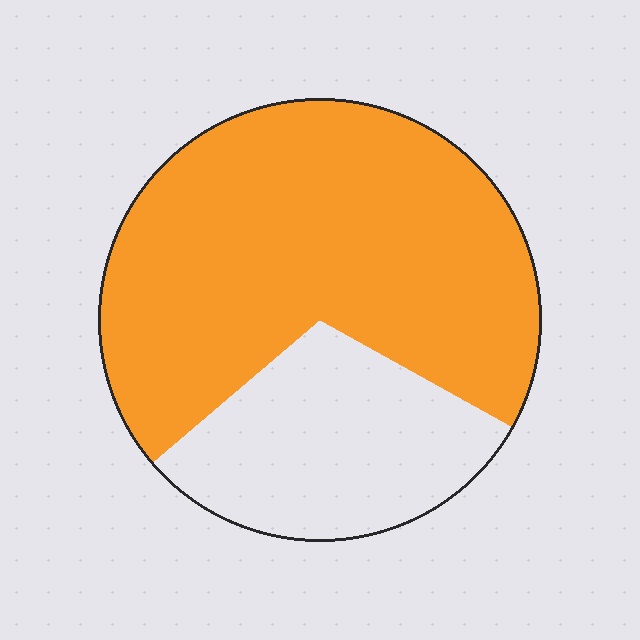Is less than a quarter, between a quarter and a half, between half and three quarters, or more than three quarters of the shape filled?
Between half and three quarters.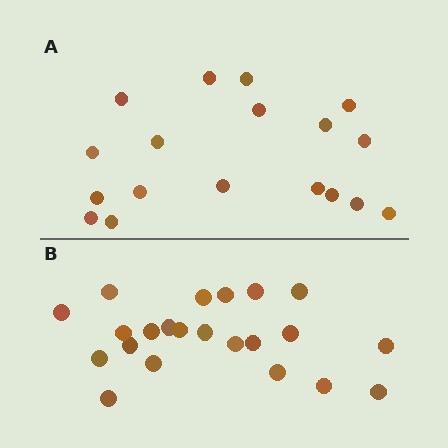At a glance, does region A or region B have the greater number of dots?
Region B (the bottom region) has more dots.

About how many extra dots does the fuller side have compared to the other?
Region B has about 4 more dots than region A.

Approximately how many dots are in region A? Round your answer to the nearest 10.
About 20 dots. (The exact count is 18, which rounds to 20.)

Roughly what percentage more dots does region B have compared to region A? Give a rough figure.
About 20% more.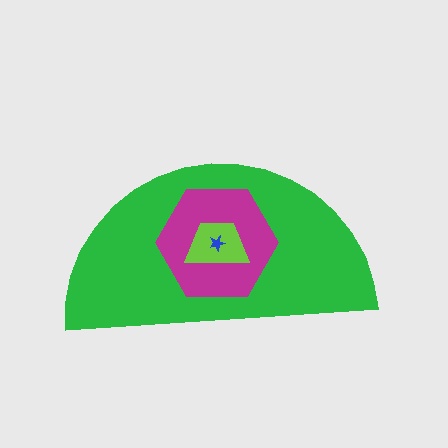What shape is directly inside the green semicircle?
The magenta hexagon.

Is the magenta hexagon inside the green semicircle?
Yes.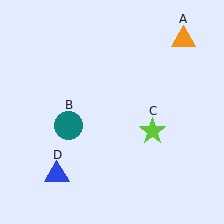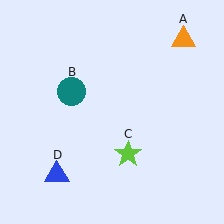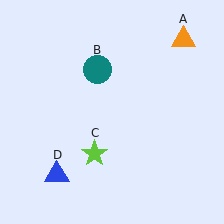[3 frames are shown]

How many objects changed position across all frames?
2 objects changed position: teal circle (object B), lime star (object C).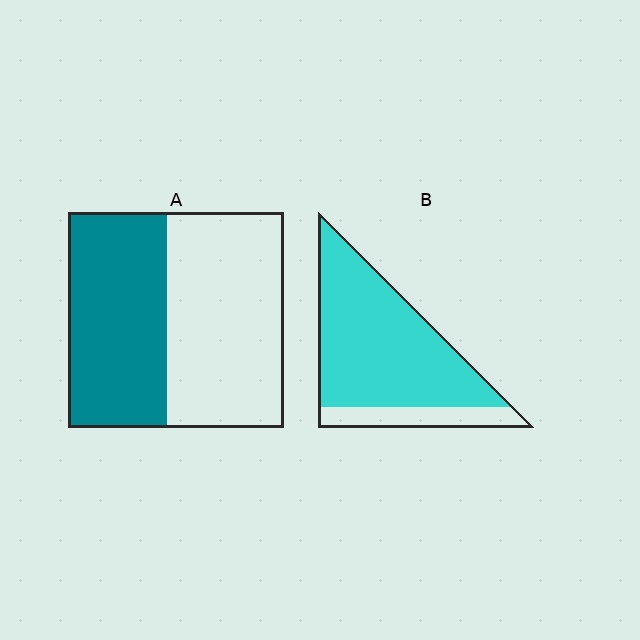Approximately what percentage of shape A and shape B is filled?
A is approximately 45% and B is approximately 80%.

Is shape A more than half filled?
No.